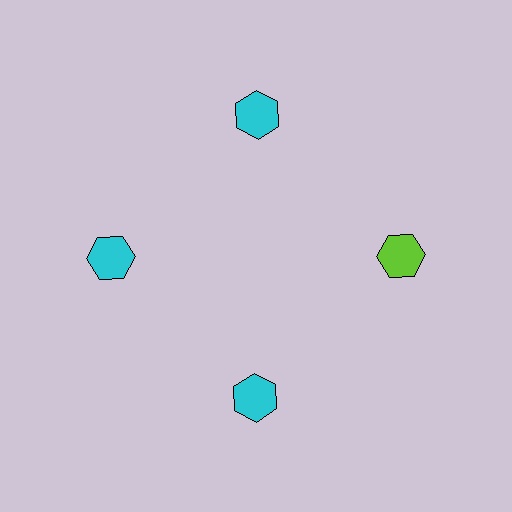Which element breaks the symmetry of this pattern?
The lime hexagon at roughly the 3 o'clock position breaks the symmetry. All other shapes are cyan hexagons.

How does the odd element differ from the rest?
It has a different color: lime instead of cyan.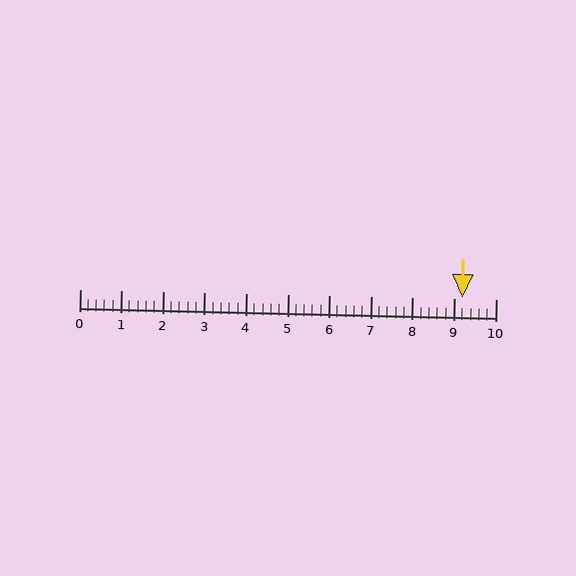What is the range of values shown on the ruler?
The ruler shows values from 0 to 10.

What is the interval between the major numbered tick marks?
The major tick marks are spaced 1 units apart.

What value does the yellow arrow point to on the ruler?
The yellow arrow points to approximately 9.2.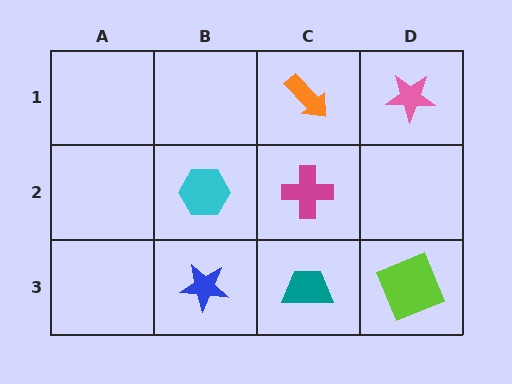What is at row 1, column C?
An orange arrow.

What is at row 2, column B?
A cyan hexagon.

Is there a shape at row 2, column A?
No, that cell is empty.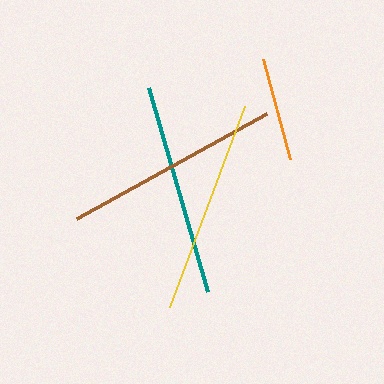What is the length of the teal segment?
The teal segment is approximately 212 pixels long.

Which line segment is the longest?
The brown line is the longest at approximately 217 pixels.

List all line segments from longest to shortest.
From longest to shortest: brown, yellow, teal, orange.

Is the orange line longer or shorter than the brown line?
The brown line is longer than the orange line.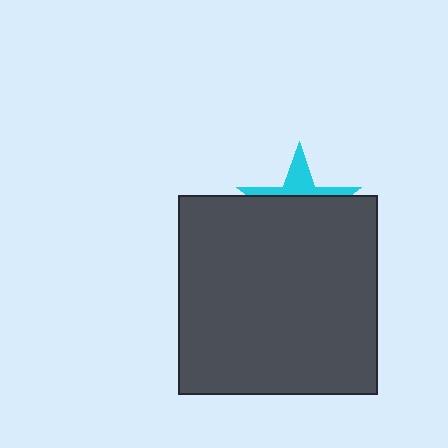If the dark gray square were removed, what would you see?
You would see the complete cyan star.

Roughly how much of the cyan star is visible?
A small part of it is visible (roughly 32%).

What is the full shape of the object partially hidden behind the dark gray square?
The partially hidden object is a cyan star.